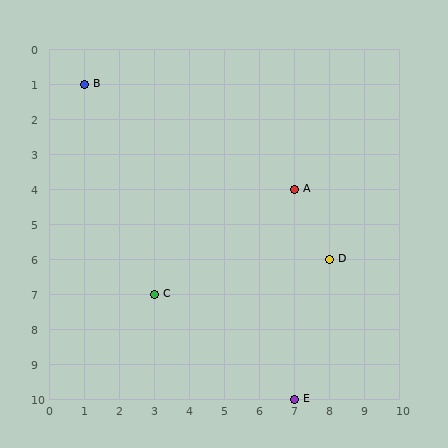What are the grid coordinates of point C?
Point C is at grid coordinates (3, 7).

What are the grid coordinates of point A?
Point A is at grid coordinates (7, 4).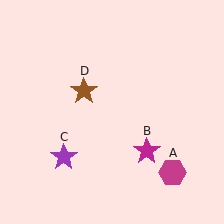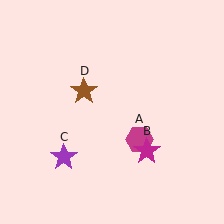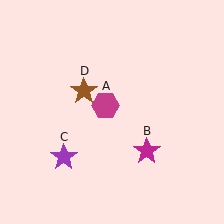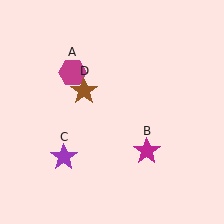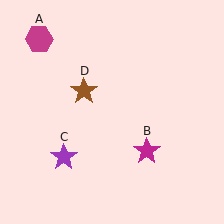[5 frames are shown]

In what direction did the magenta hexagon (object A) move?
The magenta hexagon (object A) moved up and to the left.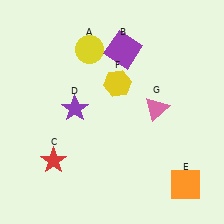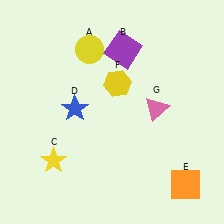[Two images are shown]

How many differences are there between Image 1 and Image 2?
There are 2 differences between the two images.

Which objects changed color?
C changed from red to yellow. D changed from purple to blue.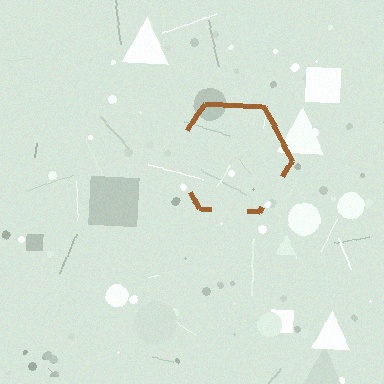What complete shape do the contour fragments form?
The contour fragments form a hexagon.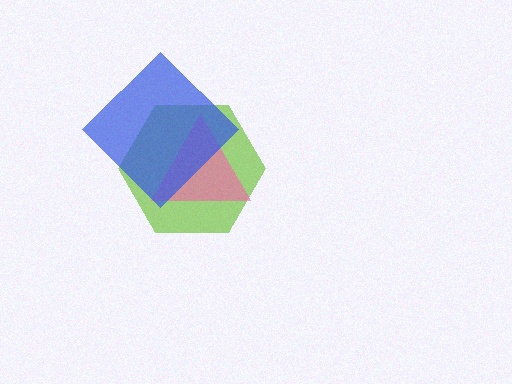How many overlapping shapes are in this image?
There are 3 overlapping shapes in the image.